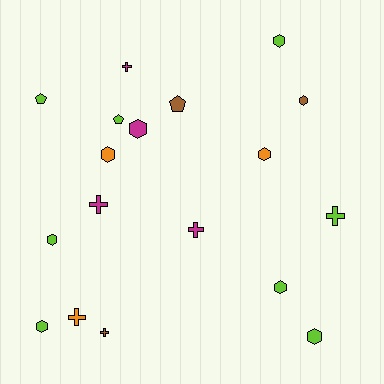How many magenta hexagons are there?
There is 1 magenta hexagon.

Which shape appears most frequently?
Hexagon, with 9 objects.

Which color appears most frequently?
Lime, with 8 objects.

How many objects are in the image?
There are 18 objects.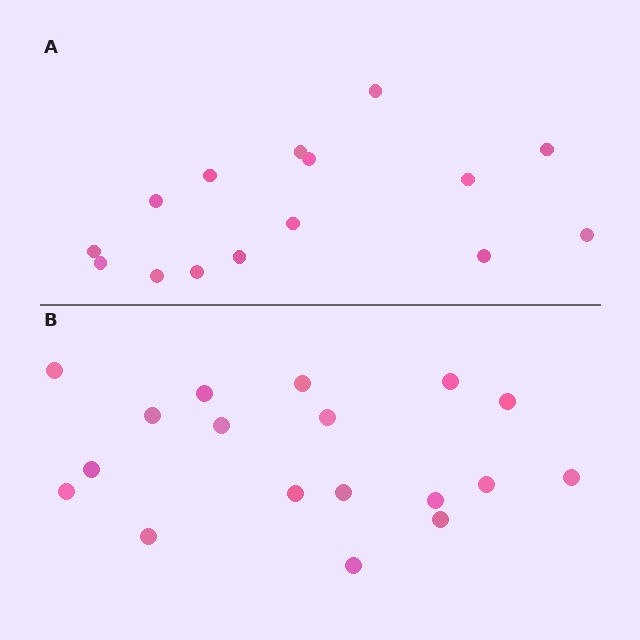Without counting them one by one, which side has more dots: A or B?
Region B (the bottom region) has more dots.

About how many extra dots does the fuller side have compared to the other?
Region B has just a few more — roughly 2 or 3 more dots than region A.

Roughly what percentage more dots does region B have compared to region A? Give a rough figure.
About 20% more.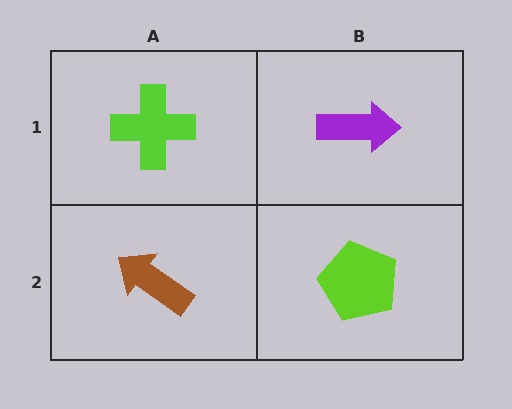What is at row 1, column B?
A purple arrow.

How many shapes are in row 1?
2 shapes.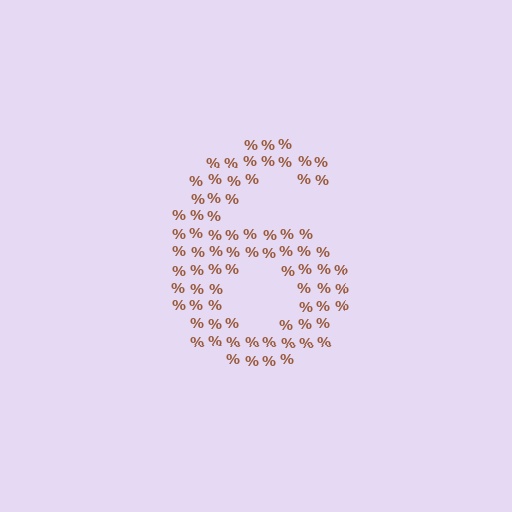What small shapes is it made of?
It is made of small percent signs.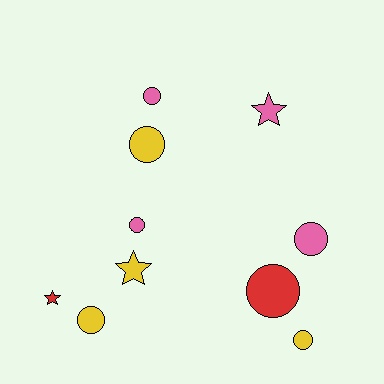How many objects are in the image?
There are 10 objects.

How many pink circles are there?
There are 3 pink circles.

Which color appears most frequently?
Yellow, with 4 objects.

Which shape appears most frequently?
Circle, with 7 objects.